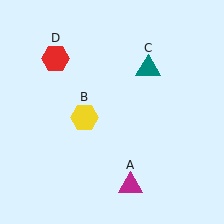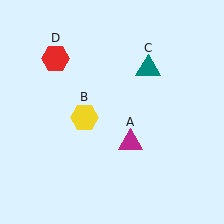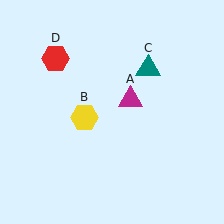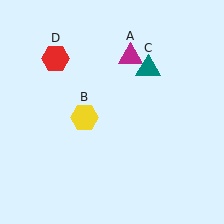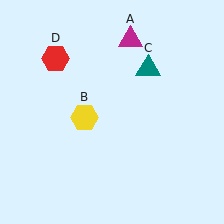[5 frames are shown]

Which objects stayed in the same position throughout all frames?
Yellow hexagon (object B) and teal triangle (object C) and red hexagon (object D) remained stationary.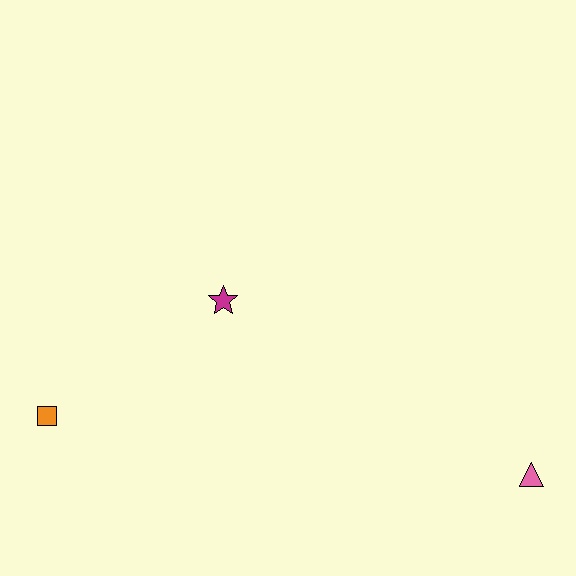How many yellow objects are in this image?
There are no yellow objects.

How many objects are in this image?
There are 3 objects.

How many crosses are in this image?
There are no crosses.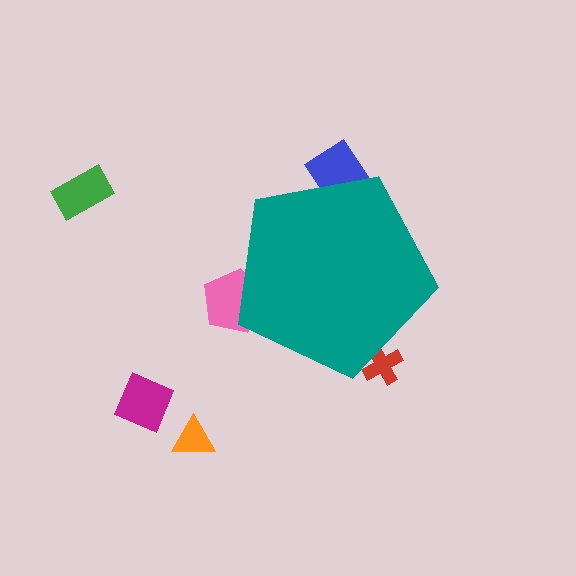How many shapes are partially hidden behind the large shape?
3 shapes are partially hidden.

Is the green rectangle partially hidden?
No, the green rectangle is fully visible.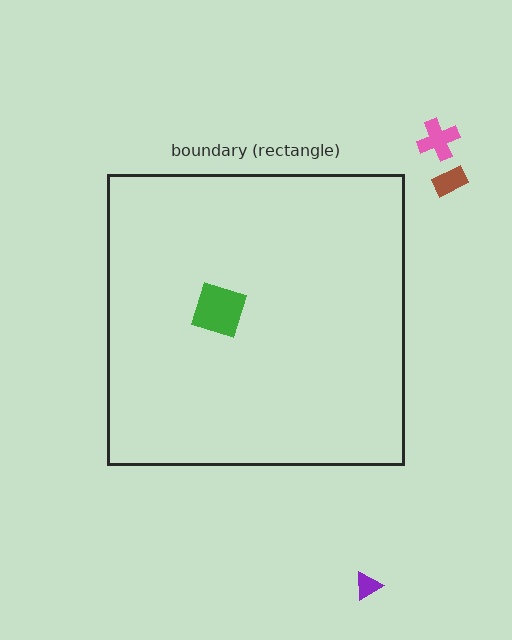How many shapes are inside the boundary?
1 inside, 3 outside.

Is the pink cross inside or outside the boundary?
Outside.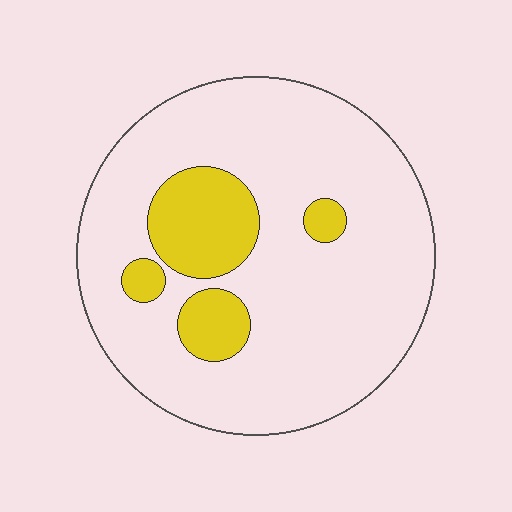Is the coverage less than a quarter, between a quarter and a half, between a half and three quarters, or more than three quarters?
Less than a quarter.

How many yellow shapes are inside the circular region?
4.